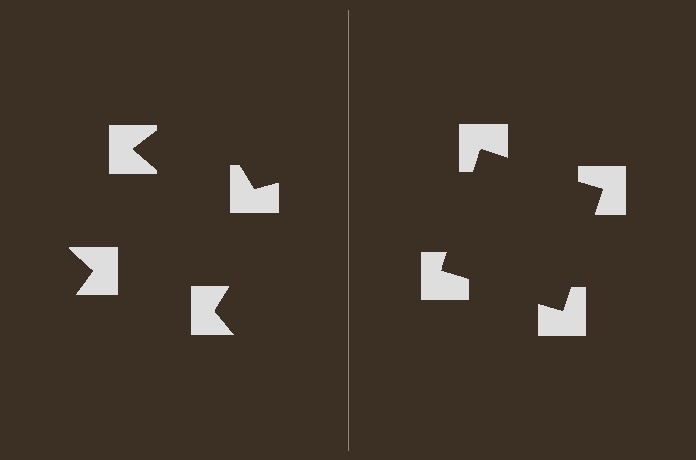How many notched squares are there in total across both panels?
8 — 4 on each side.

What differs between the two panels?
The notched squares are positioned identically on both sides; only the wedge orientations differ. On the right they align to a square; on the left they are misaligned.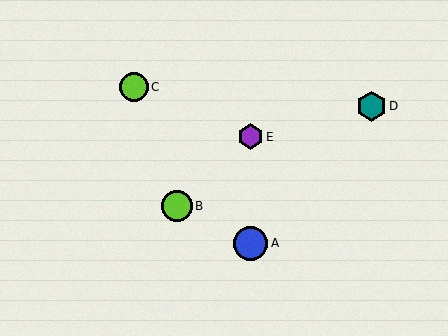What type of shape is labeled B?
Shape B is a lime circle.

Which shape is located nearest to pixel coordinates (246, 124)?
The purple hexagon (labeled E) at (250, 137) is nearest to that location.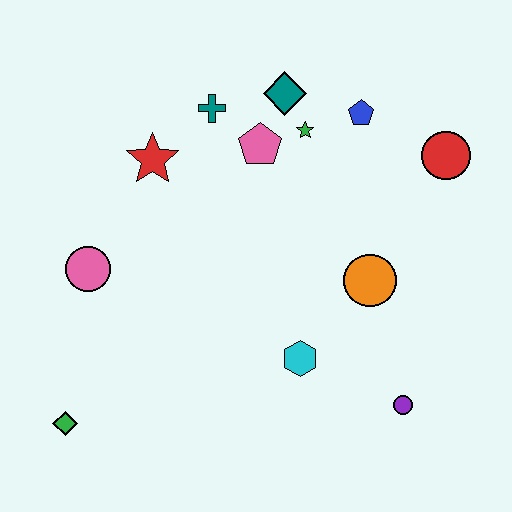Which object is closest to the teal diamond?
The green star is closest to the teal diamond.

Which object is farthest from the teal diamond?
The green diamond is farthest from the teal diamond.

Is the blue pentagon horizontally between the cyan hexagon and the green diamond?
No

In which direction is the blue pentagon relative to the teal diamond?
The blue pentagon is to the right of the teal diamond.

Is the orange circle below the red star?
Yes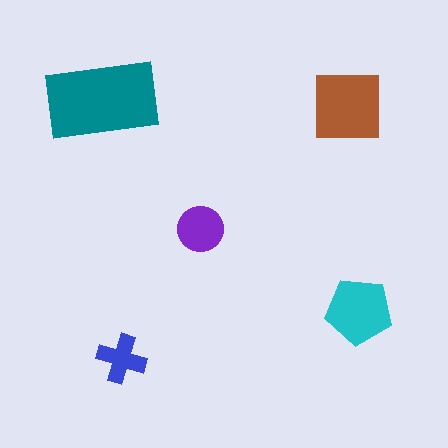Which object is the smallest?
The blue cross.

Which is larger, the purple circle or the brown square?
The brown square.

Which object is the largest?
The teal rectangle.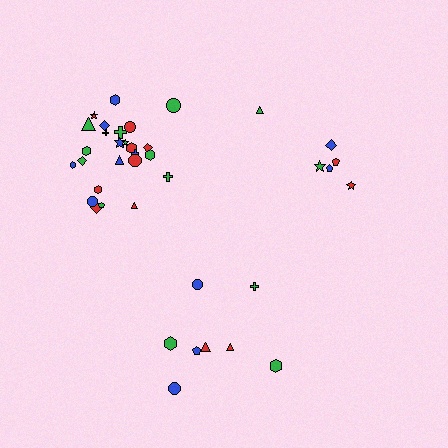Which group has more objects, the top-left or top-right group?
The top-left group.